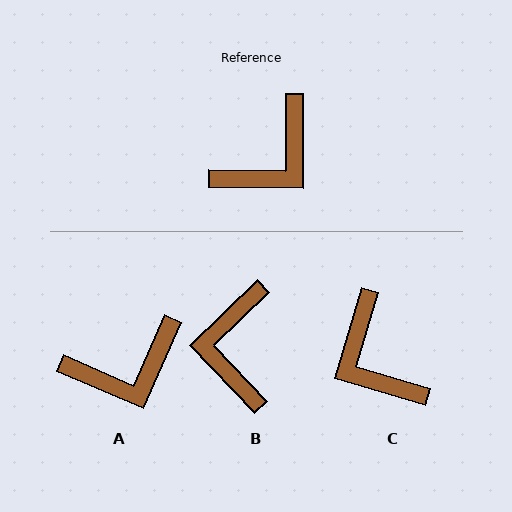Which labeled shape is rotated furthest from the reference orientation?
B, about 136 degrees away.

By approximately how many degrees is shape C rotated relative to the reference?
Approximately 106 degrees clockwise.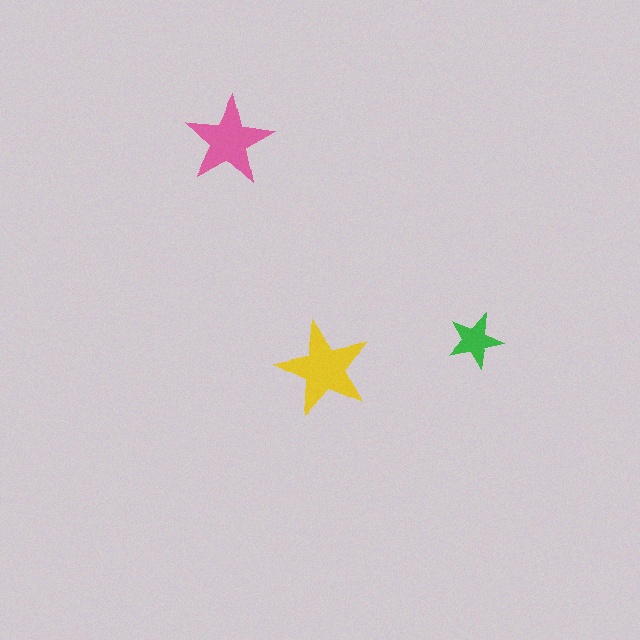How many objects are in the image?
There are 3 objects in the image.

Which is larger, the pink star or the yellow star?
The yellow one.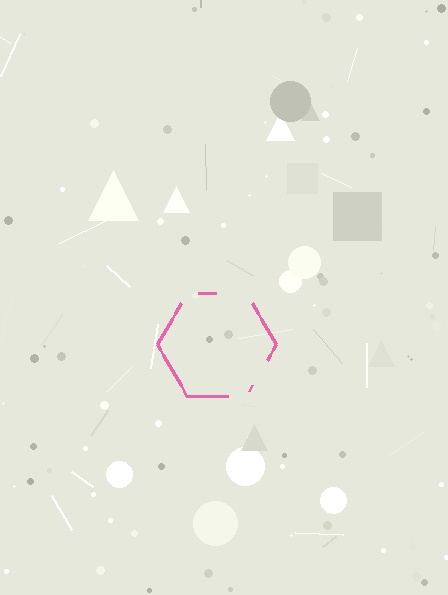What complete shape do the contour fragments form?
The contour fragments form a hexagon.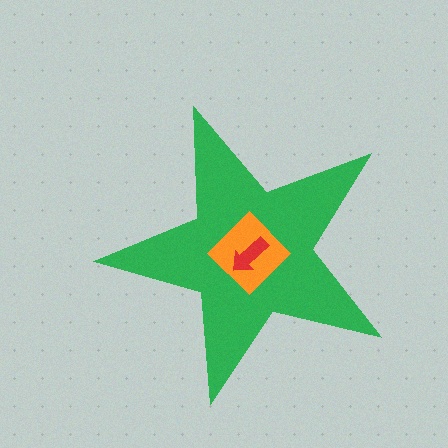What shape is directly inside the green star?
The orange diamond.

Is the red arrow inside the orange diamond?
Yes.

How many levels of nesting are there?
3.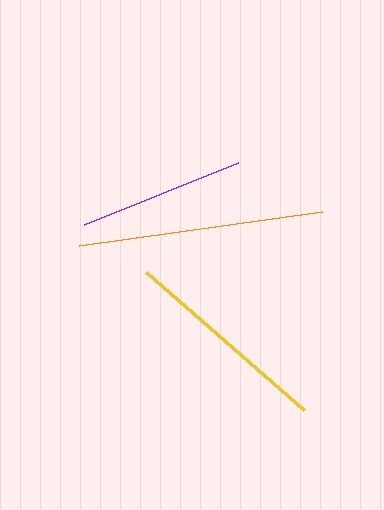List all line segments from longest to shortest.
From longest to shortest: orange, yellow, purple.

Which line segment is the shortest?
The purple line is the shortest at approximately 166 pixels.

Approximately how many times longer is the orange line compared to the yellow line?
The orange line is approximately 1.2 times the length of the yellow line.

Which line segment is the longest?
The orange line is the longest at approximately 245 pixels.